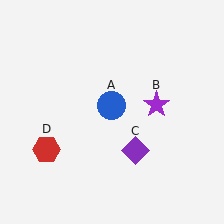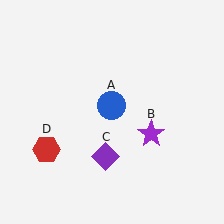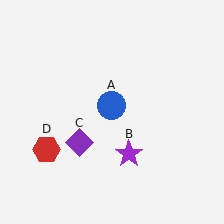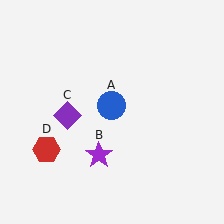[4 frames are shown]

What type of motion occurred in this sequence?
The purple star (object B), purple diamond (object C) rotated clockwise around the center of the scene.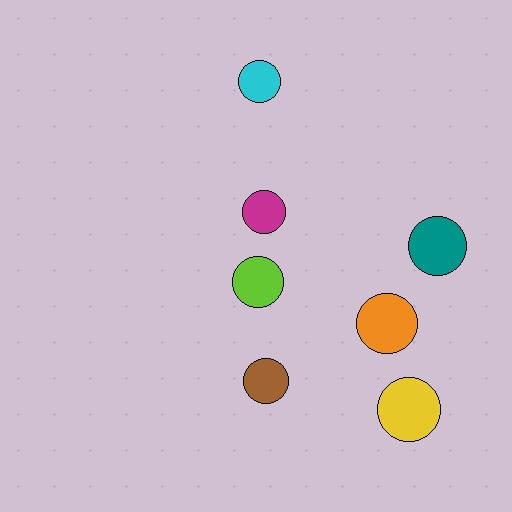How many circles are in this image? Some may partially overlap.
There are 7 circles.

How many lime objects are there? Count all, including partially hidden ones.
There is 1 lime object.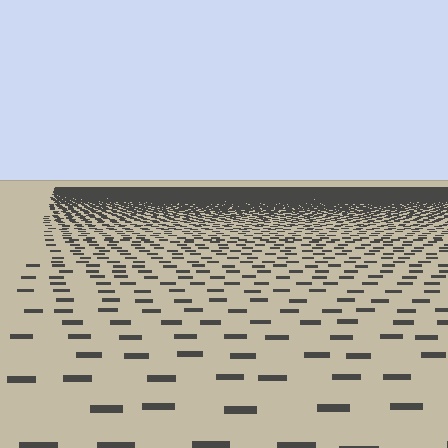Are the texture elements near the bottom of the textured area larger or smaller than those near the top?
Larger. Near the bottom, elements are closer to the viewer and appear at a bigger on-screen size.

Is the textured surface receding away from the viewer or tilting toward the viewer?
The surface is receding away from the viewer. Texture elements get smaller and denser toward the top.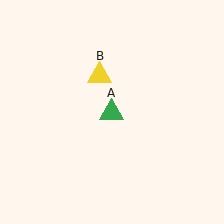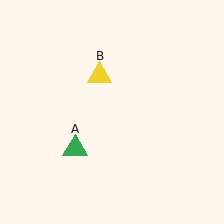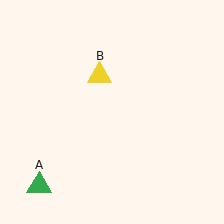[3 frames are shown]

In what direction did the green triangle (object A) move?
The green triangle (object A) moved down and to the left.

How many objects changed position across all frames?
1 object changed position: green triangle (object A).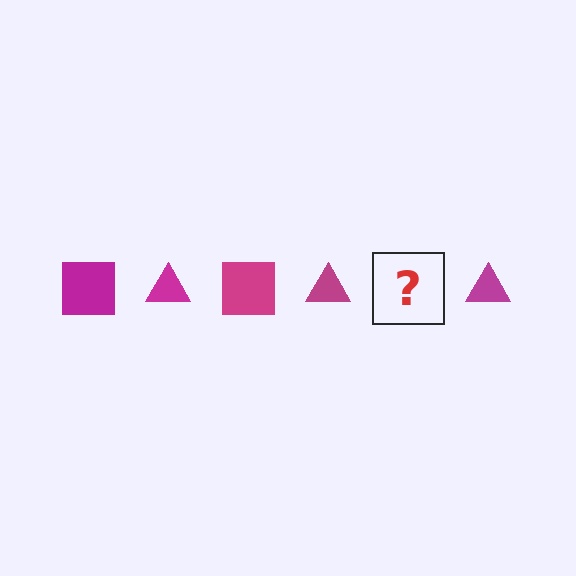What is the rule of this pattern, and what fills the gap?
The rule is that the pattern cycles through square, triangle shapes in magenta. The gap should be filled with a magenta square.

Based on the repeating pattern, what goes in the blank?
The blank should be a magenta square.